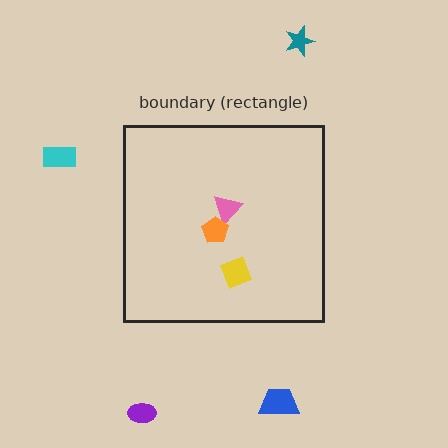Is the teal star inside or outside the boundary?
Outside.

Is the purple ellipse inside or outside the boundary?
Outside.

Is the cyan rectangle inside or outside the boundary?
Outside.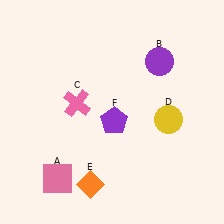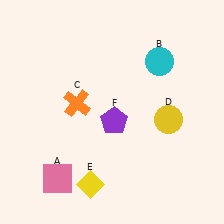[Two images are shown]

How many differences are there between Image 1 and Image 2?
There are 3 differences between the two images.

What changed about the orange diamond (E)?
In Image 1, E is orange. In Image 2, it changed to yellow.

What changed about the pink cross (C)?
In Image 1, C is pink. In Image 2, it changed to orange.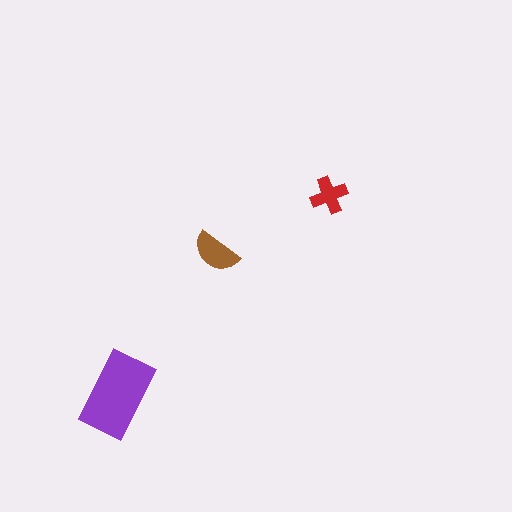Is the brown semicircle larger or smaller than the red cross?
Larger.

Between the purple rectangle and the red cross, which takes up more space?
The purple rectangle.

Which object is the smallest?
The red cross.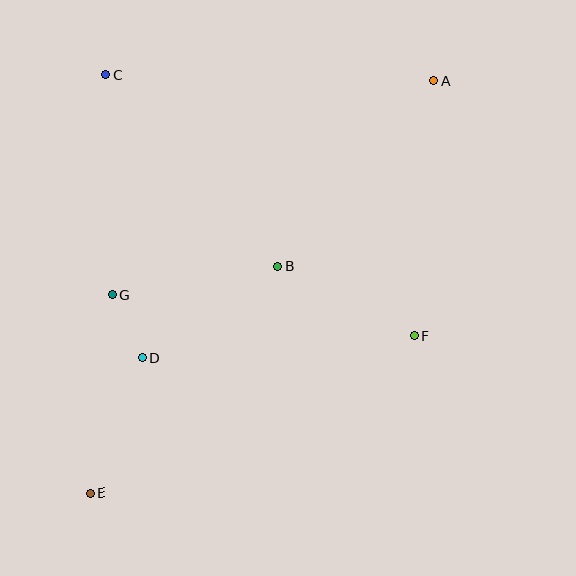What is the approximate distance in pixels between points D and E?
The distance between D and E is approximately 145 pixels.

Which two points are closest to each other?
Points D and G are closest to each other.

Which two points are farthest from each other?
Points A and E are farthest from each other.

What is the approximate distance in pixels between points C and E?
The distance between C and E is approximately 418 pixels.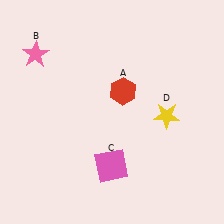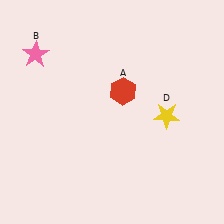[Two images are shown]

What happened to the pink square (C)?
The pink square (C) was removed in Image 2. It was in the bottom-left area of Image 1.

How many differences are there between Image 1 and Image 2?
There is 1 difference between the two images.